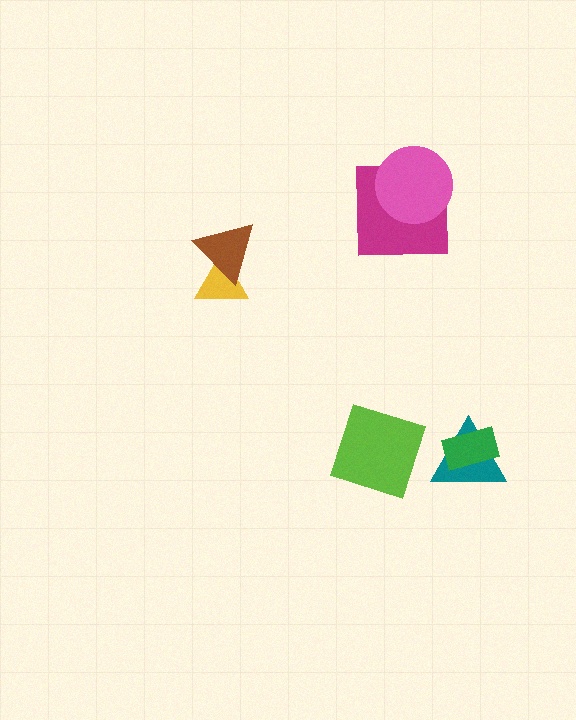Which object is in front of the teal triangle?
The green rectangle is in front of the teal triangle.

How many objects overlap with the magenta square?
1 object overlaps with the magenta square.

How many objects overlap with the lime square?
0 objects overlap with the lime square.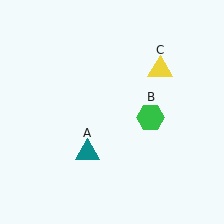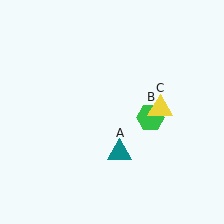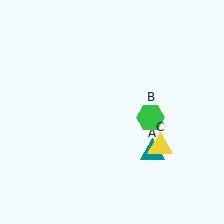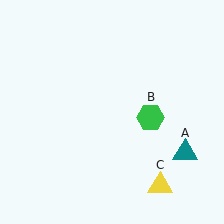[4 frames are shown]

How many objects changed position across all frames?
2 objects changed position: teal triangle (object A), yellow triangle (object C).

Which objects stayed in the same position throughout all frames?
Green hexagon (object B) remained stationary.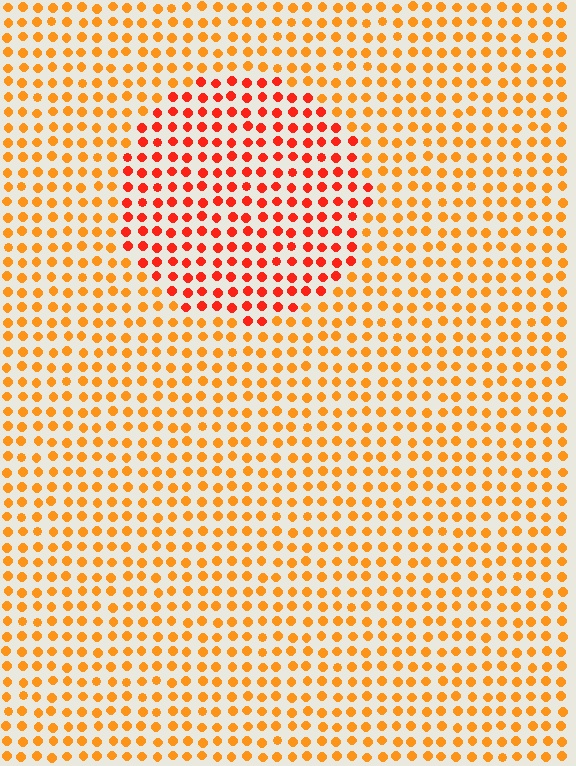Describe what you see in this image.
The image is filled with small orange elements in a uniform arrangement. A circle-shaped region is visible where the elements are tinted to a slightly different hue, forming a subtle color boundary.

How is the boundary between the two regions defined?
The boundary is defined purely by a slight shift in hue (about 30 degrees). Spacing, size, and orientation are identical on both sides.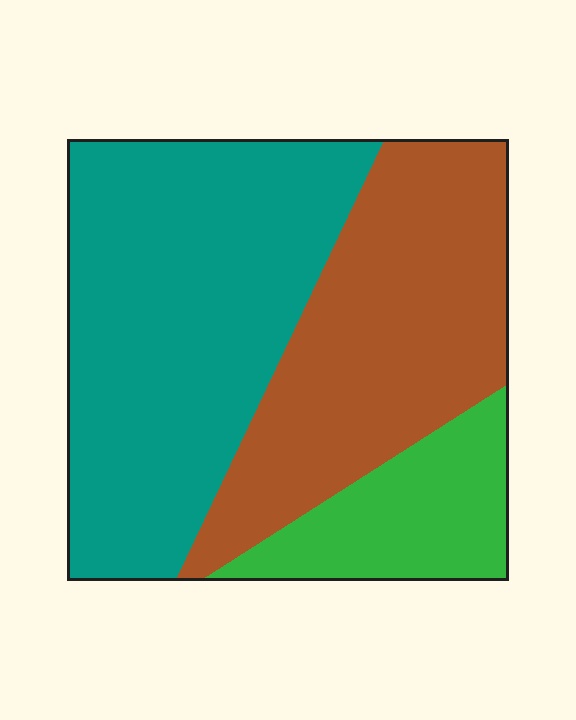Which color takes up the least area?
Green, at roughly 15%.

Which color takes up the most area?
Teal, at roughly 50%.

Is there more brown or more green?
Brown.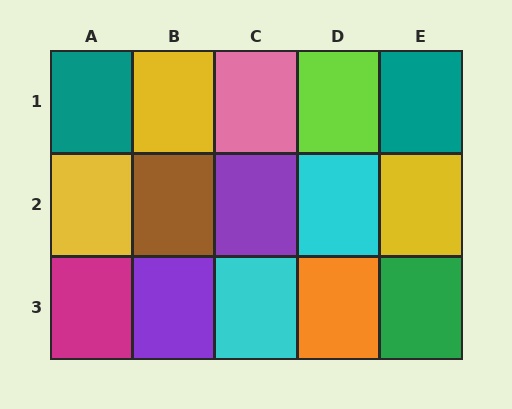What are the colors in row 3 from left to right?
Magenta, purple, cyan, orange, green.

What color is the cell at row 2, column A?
Yellow.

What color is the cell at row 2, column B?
Brown.